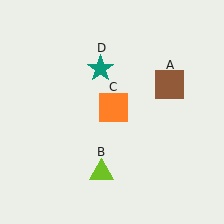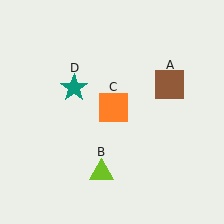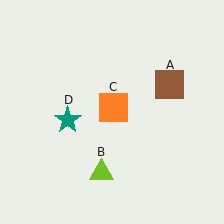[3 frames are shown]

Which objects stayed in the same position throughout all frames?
Brown square (object A) and lime triangle (object B) and orange square (object C) remained stationary.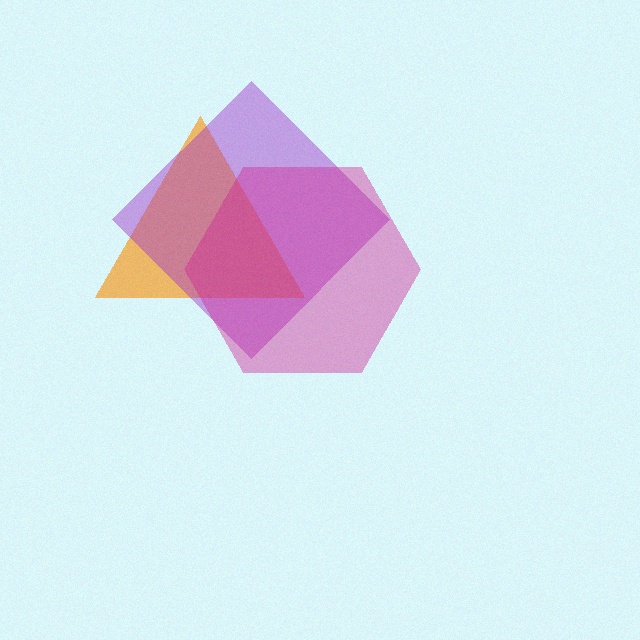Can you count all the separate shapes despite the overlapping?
Yes, there are 3 separate shapes.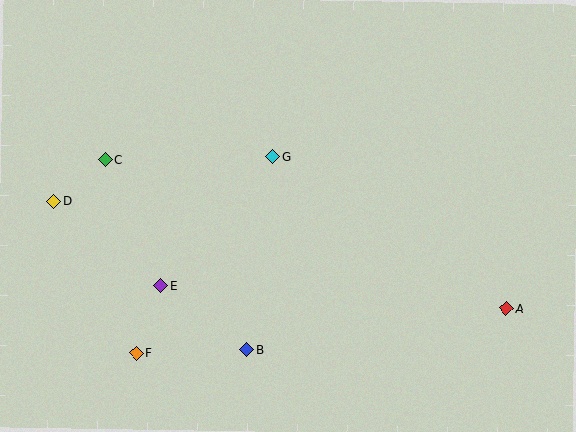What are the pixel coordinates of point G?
Point G is at (273, 156).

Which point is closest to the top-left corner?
Point C is closest to the top-left corner.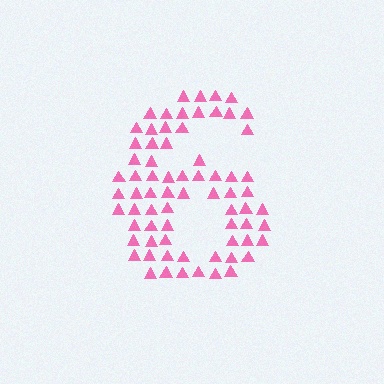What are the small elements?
The small elements are triangles.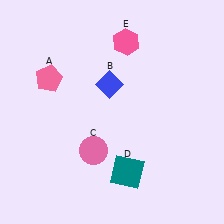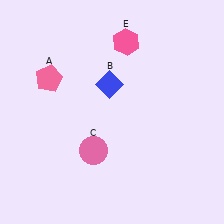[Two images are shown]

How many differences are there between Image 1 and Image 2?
There is 1 difference between the two images.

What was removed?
The teal square (D) was removed in Image 2.